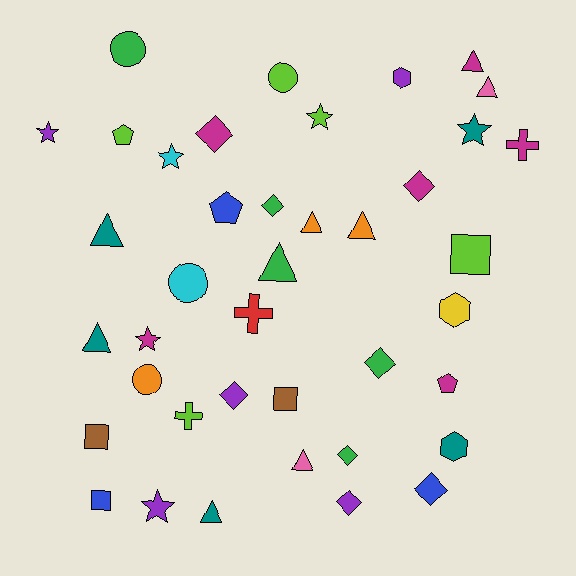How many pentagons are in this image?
There are 3 pentagons.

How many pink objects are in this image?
There are 2 pink objects.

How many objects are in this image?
There are 40 objects.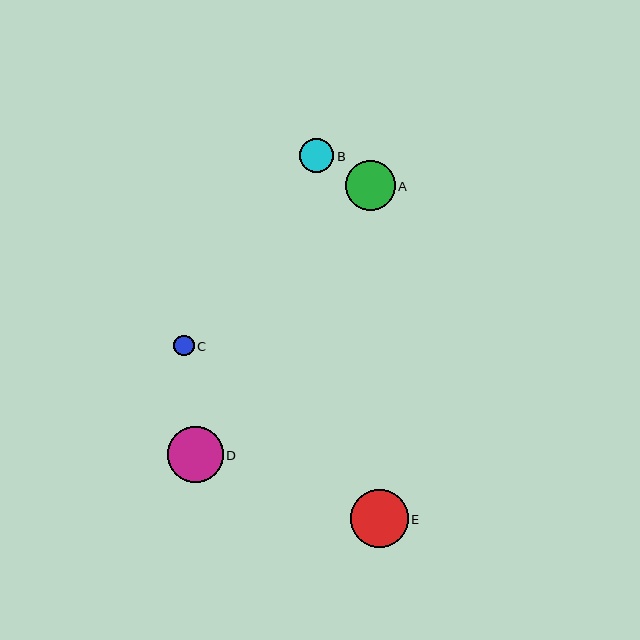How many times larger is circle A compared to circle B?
Circle A is approximately 1.5 times the size of circle B.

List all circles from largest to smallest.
From largest to smallest: E, D, A, B, C.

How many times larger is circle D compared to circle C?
Circle D is approximately 2.7 times the size of circle C.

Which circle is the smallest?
Circle C is the smallest with a size of approximately 20 pixels.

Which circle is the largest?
Circle E is the largest with a size of approximately 58 pixels.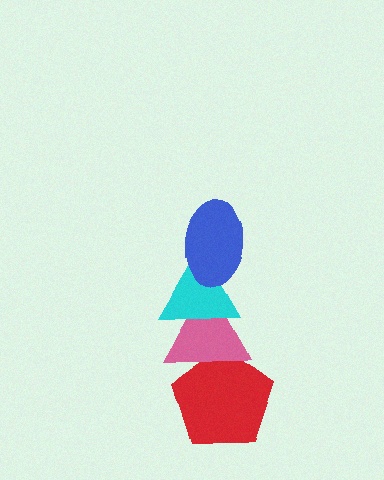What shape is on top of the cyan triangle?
The blue ellipse is on top of the cyan triangle.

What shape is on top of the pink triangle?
The cyan triangle is on top of the pink triangle.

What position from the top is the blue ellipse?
The blue ellipse is 1st from the top.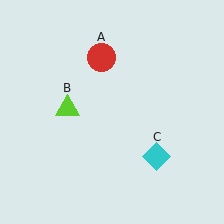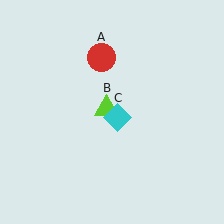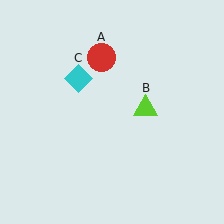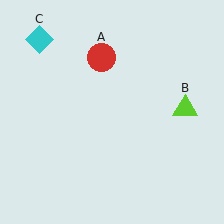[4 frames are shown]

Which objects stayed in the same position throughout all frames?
Red circle (object A) remained stationary.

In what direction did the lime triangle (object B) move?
The lime triangle (object B) moved right.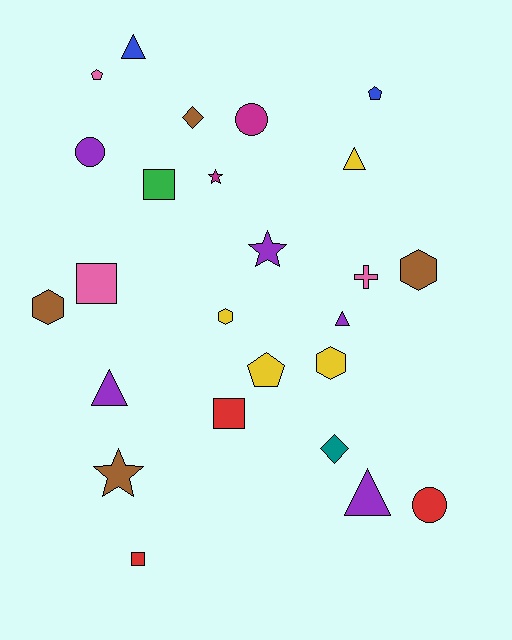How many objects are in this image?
There are 25 objects.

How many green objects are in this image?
There is 1 green object.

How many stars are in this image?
There are 3 stars.